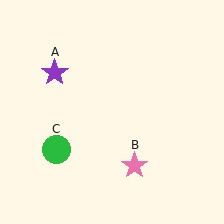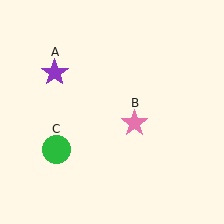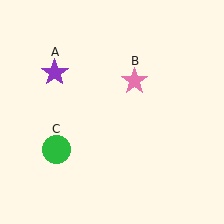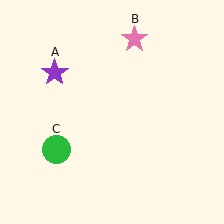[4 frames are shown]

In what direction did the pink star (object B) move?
The pink star (object B) moved up.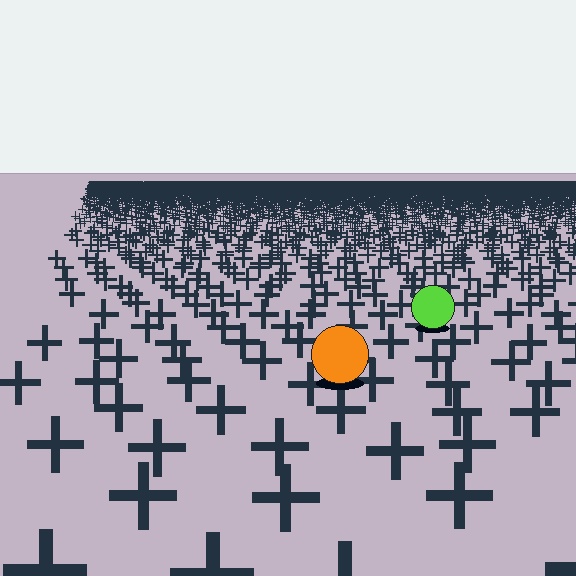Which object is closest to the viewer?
The orange circle is closest. The texture marks near it are larger and more spread out.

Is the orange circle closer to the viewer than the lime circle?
Yes. The orange circle is closer — you can tell from the texture gradient: the ground texture is coarser near it.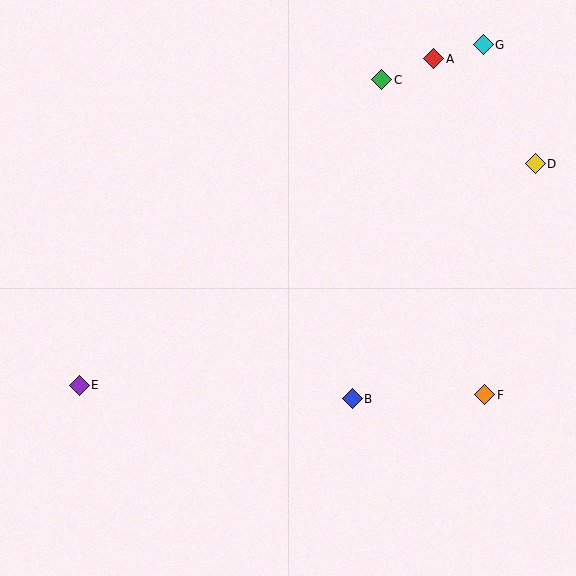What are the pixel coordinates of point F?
Point F is at (485, 395).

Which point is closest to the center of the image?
Point B at (352, 399) is closest to the center.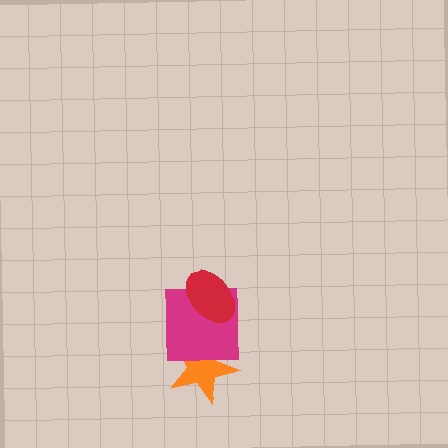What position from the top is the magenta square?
The magenta square is 2nd from the top.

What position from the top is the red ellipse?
The red ellipse is 1st from the top.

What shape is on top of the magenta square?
The red ellipse is on top of the magenta square.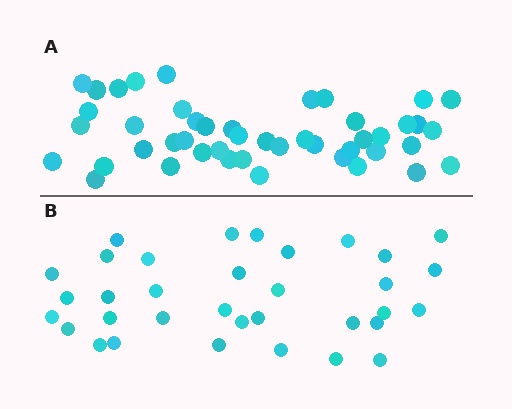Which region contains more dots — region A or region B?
Region A (the top region) has more dots.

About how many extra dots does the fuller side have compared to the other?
Region A has roughly 12 or so more dots than region B.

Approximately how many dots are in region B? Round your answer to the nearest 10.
About 30 dots. (The exact count is 34, which rounds to 30.)